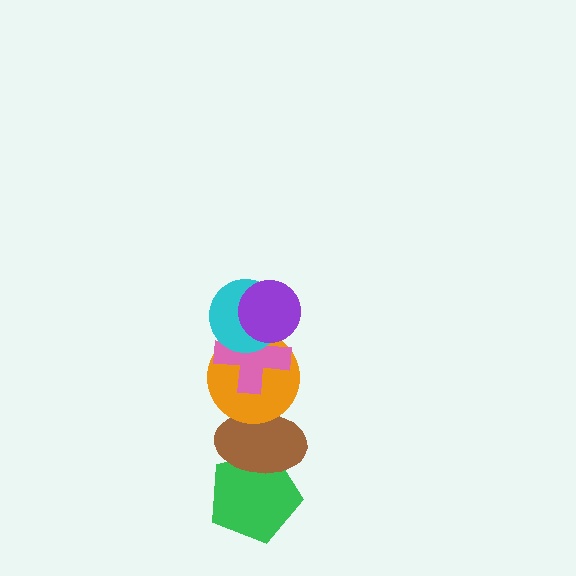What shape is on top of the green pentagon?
The brown ellipse is on top of the green pentagon.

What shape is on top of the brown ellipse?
The orange circle is on top of the brown ellipse.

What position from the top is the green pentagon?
The green pentagon is 6th from the top.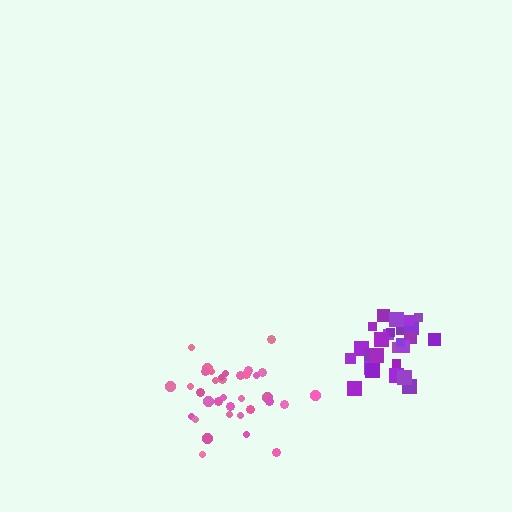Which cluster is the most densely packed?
Purple.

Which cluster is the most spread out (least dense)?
Pink.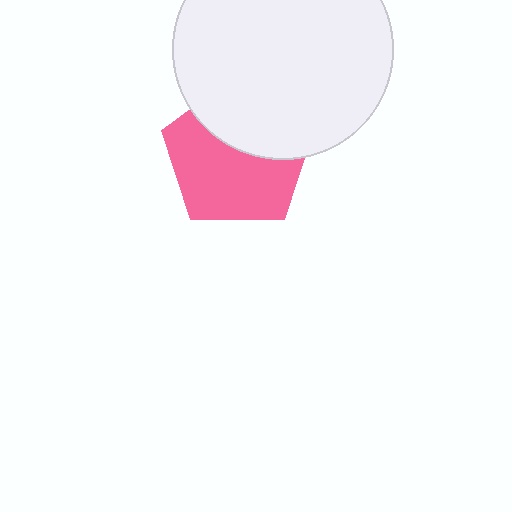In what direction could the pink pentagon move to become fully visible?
The pink pentagon could move down. That would shift it out from behind the white circle entirely.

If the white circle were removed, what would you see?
You would see the complete pink pentagon.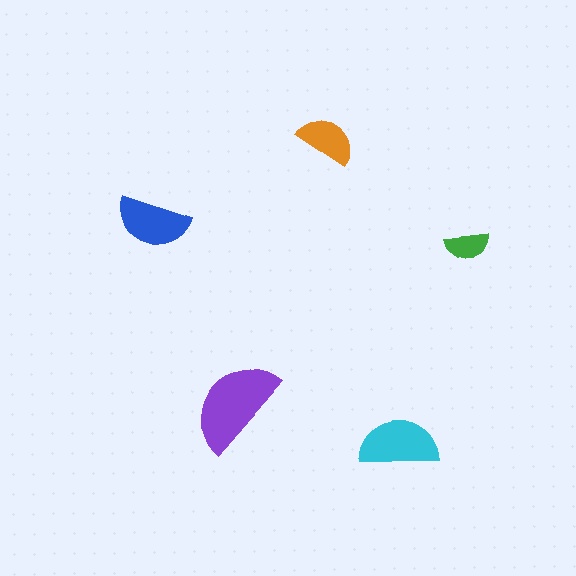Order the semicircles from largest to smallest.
the purple one, the cyan one, the blue one, the orange one, the green one.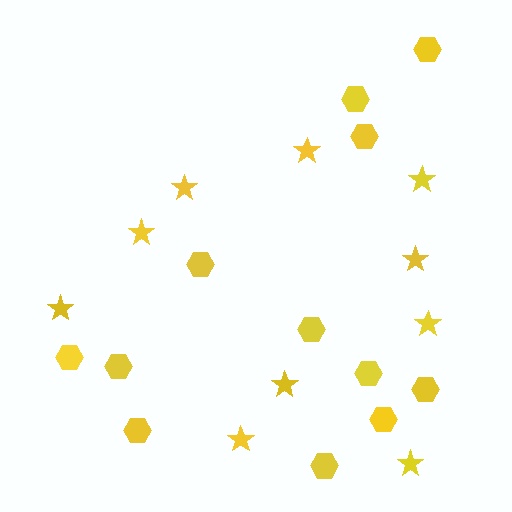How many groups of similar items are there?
There are 2 groups: one group of stars (10) and one group of hexagons (12).